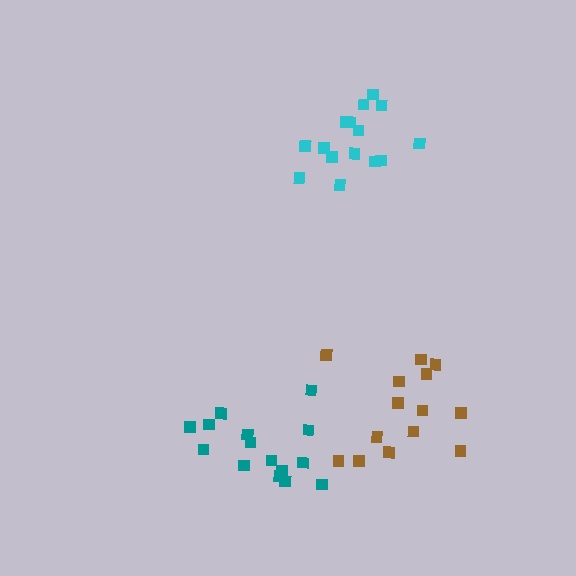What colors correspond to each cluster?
The clusters are colored: cyan, brown, teal.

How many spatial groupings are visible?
There are 3 spatial groupings.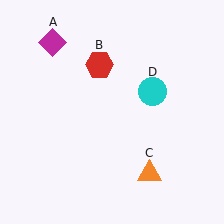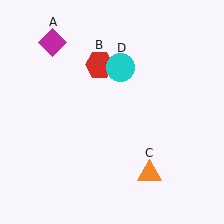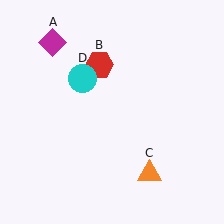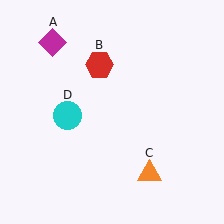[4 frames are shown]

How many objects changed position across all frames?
1 object changed position: cyan circle (object D).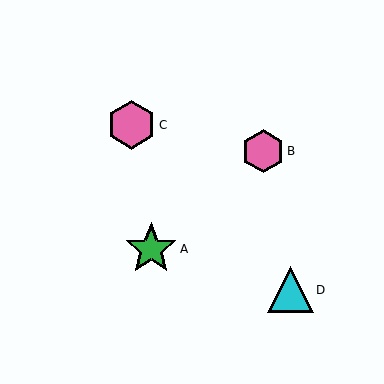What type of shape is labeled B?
Shape B is a pink hexagon.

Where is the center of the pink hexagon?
The center of the pink hexagon is at (263, 151).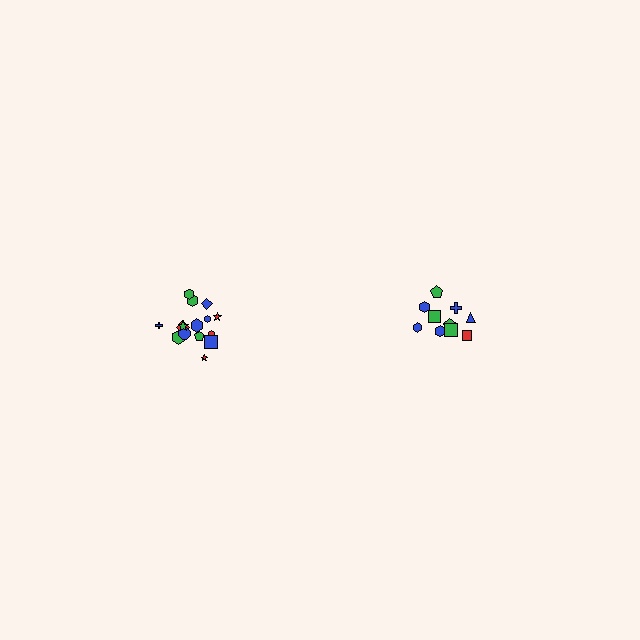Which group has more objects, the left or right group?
The left group.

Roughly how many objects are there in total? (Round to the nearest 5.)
Roughly 25 objects in total.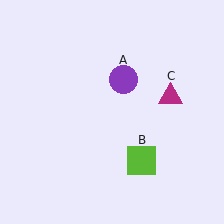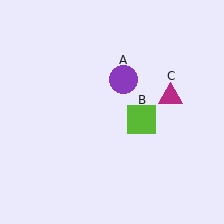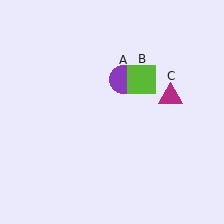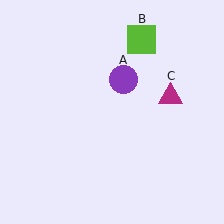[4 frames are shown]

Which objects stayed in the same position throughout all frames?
Purple circle (object A) and magenta triangle (object C) remained stationary.